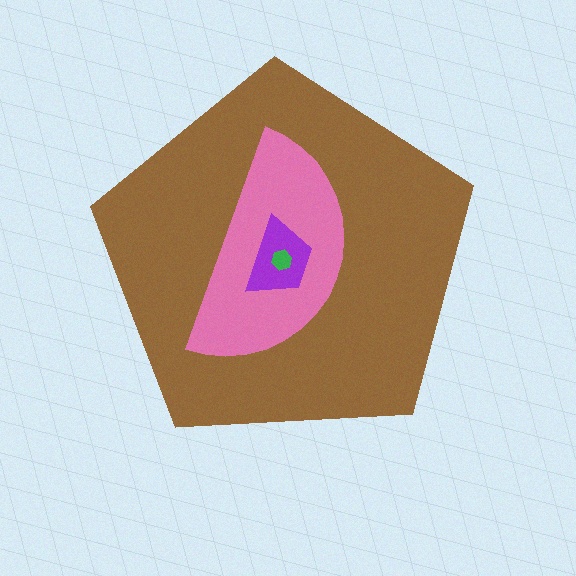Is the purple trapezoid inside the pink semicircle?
Yes.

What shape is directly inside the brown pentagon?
The pink semicircle.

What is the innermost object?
The green hexagon.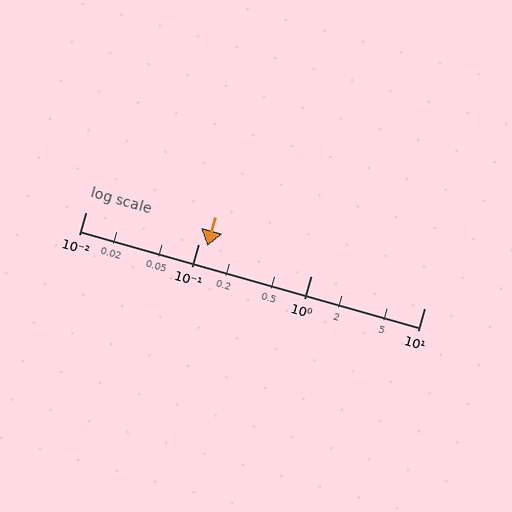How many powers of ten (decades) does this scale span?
The scale spans 3 decades, from 0.01 to 10.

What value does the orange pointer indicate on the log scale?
The pointer indicates approximately 0.12.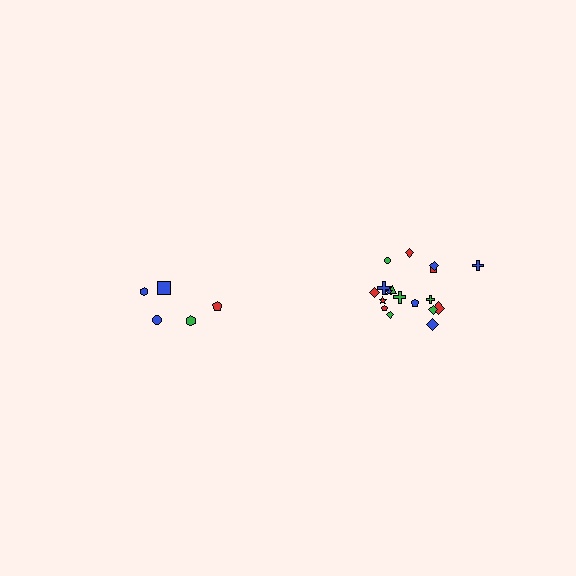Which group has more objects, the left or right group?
The right group.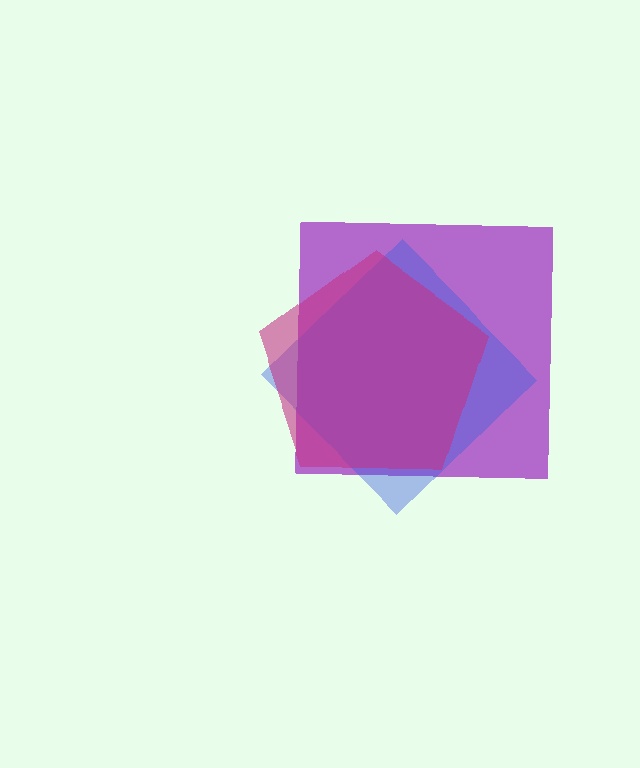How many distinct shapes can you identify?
There are 3 distinct shapes: a purple square, a blue diamond, a magenta pentagon.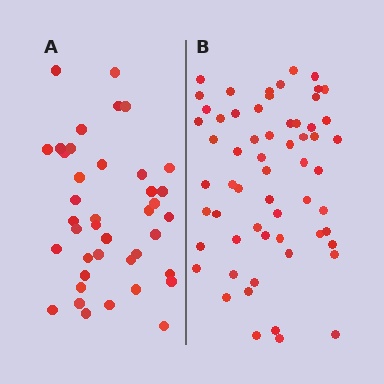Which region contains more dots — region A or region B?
Region B (the right region) has more dots.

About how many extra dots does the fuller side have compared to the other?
Region B has approximately 20 more dots than region A.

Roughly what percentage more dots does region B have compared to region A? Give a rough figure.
About 50% more.